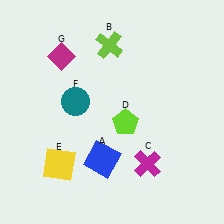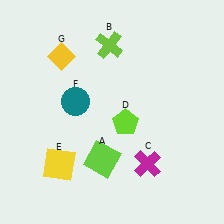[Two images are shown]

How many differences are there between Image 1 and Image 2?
There are 2 differences between the two images.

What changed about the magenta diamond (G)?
In Image 1, G is magenta. In Image 2, it changed to yellow.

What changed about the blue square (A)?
In Image 1, A is blue. In Image 2, it changed to lime.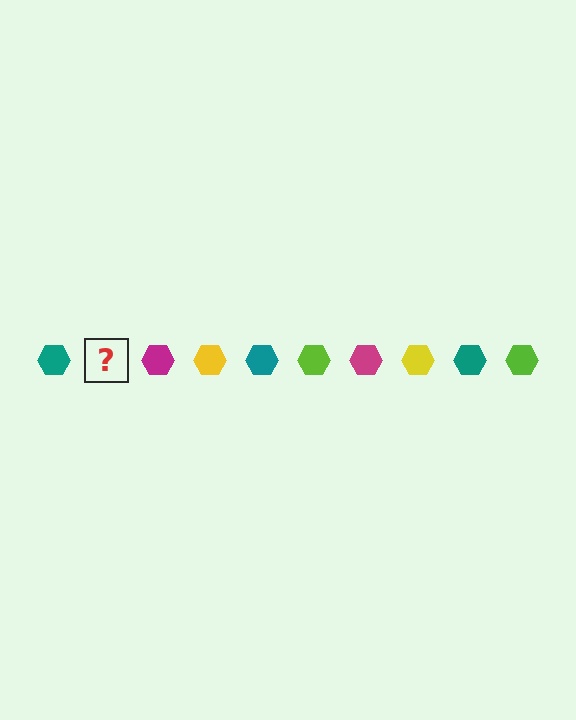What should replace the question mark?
The question mark should be replaced with a lime hexagon.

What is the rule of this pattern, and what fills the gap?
The rule is that the pattern cycles through teal, lime, magenta, yellow hexagons. The gap should be filled with a lime hexagon.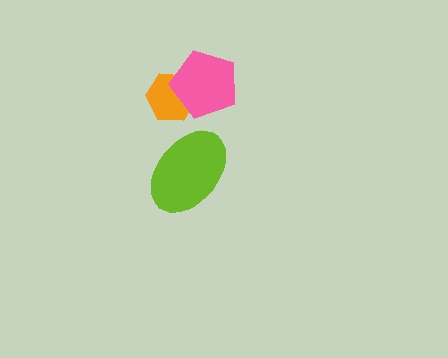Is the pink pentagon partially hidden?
No, no other shape covers it.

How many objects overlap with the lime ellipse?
0 objects overlap with the lime ellipse.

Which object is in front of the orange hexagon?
The pink pentagon is in front of the orange hexagon.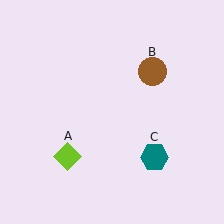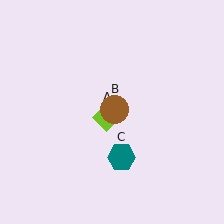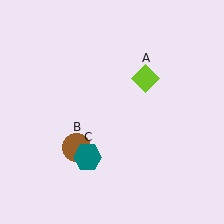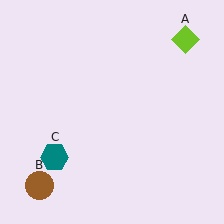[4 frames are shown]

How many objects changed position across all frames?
3 objects changed position: lime diamond (object A), brown circle (object B), teal hexagon (object C).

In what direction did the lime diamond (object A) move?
The lime diamond (object A) moved up and to the right.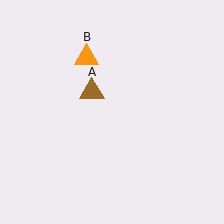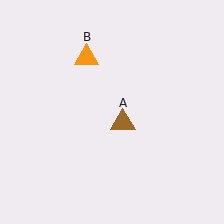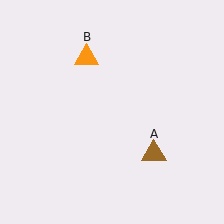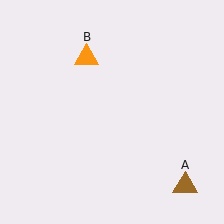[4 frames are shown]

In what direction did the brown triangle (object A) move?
The brown triangle (object A) moved down and to the right.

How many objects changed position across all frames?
1 object changed position: brown triangle (object A).